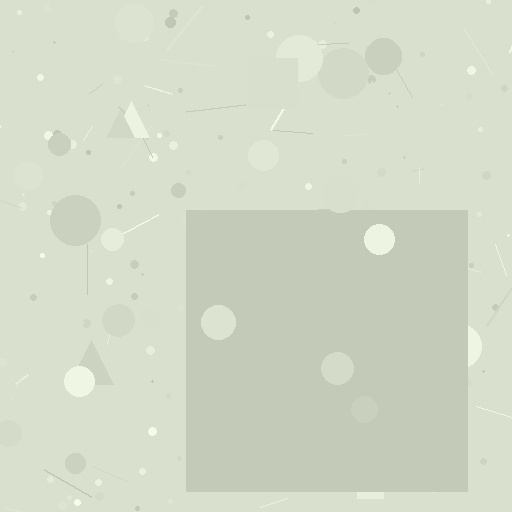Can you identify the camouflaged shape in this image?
The camouflaged shape is a square.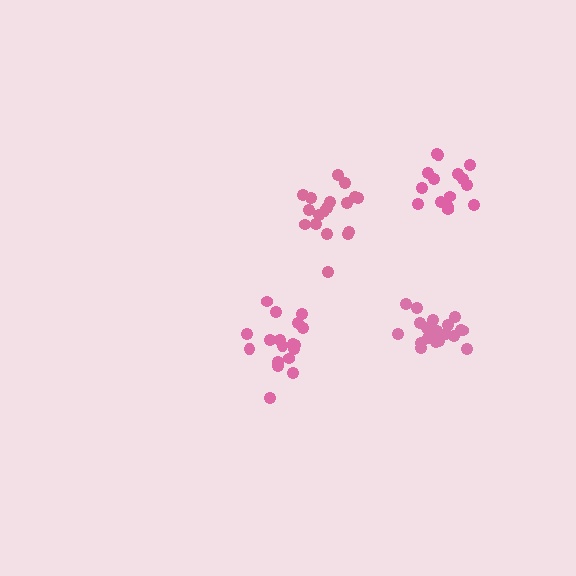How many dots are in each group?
Group 1: 18 dots, Group 2: 18 dots, Group 3: 15 dots, Group 4: 19 dots (70 total).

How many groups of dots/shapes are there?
There are 4 groups.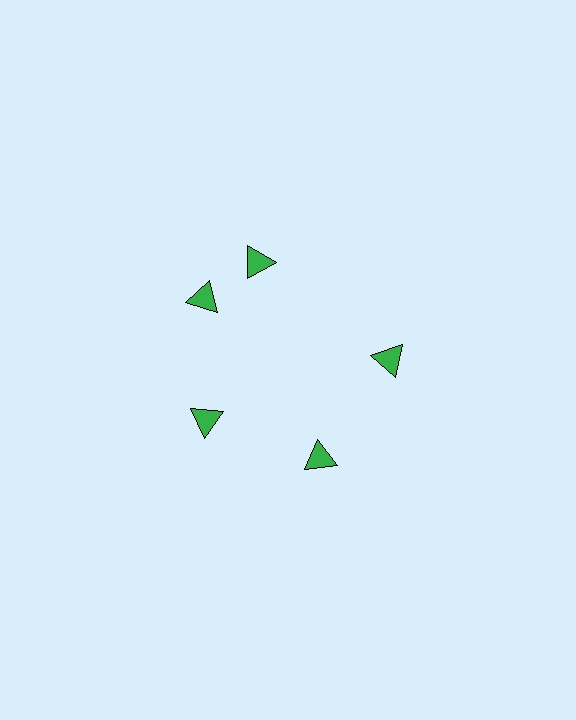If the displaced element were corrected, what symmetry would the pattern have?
It would have 5-fold rotational symmetry — the pattern would map onto itself every 72 degrees.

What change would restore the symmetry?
The symmetry would be restored by rotating it back into even spacing with its neighbors so that all 5 triangles sit at equal angles and equal distance from the center.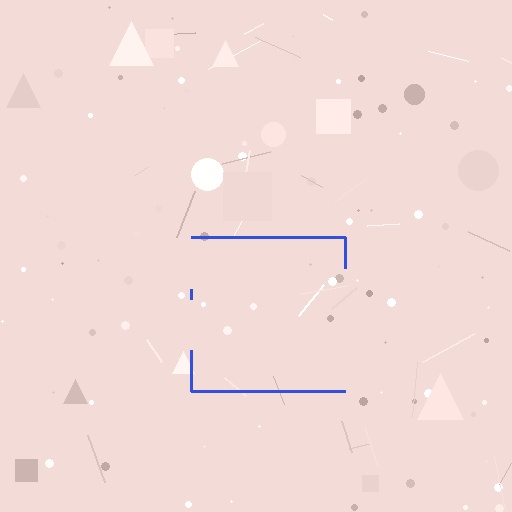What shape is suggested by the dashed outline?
The dashed outline suggests a square.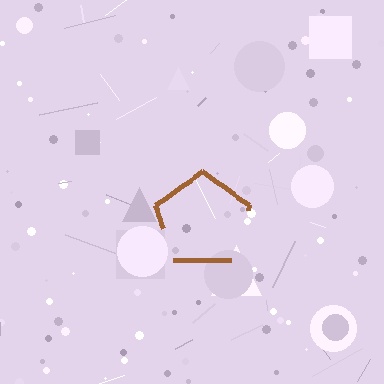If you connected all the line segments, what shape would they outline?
They would outline a pentagon.